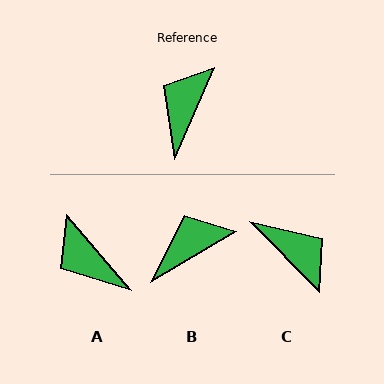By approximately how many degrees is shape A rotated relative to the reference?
Approximately 64 degrees counter-clockwise.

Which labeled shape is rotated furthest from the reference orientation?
C, about 112 degrees away.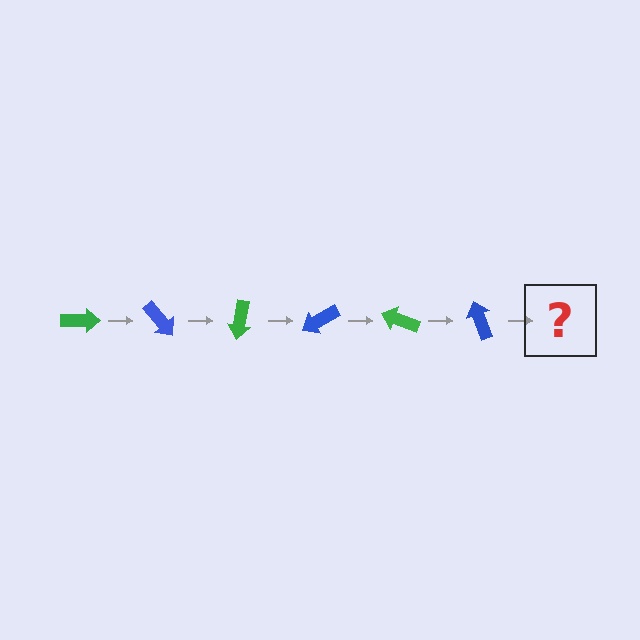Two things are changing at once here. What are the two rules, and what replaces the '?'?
The two rules are that it rotates 50 degrees each step and the color cycles through green and blue. The '?' should be a green arrow, rotated 300 degrees from the start.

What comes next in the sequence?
The next element should be a green arrow, rotated 300 degrees from the start.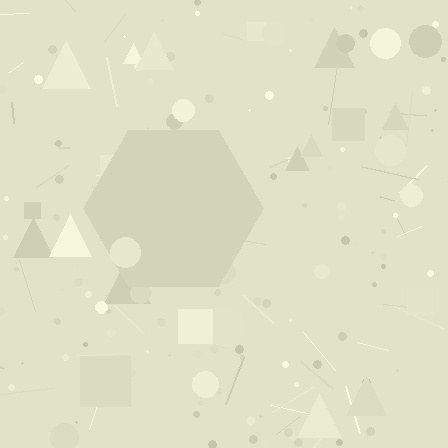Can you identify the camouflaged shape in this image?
The camouflaged shape is a hexagon.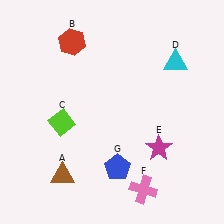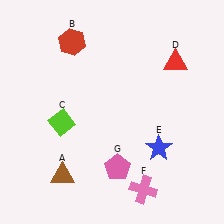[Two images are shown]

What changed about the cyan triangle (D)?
In Image 1, D is cyan. In Image 2, it changed to red.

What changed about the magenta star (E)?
In Image 1, E is magenta. In Image 2, it changed to blue.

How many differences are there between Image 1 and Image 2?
There are 3 differences between the two images.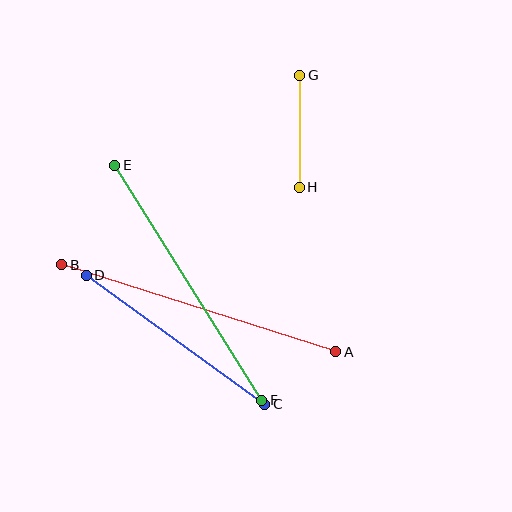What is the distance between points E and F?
The distance is approximately 277 pixels.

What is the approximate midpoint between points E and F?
The midpoint is at approximately (188, 283) pixels.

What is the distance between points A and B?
The distance is approximately 288 pixels.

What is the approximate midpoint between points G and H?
The midpoint is at approximately (300, 131) pixels.